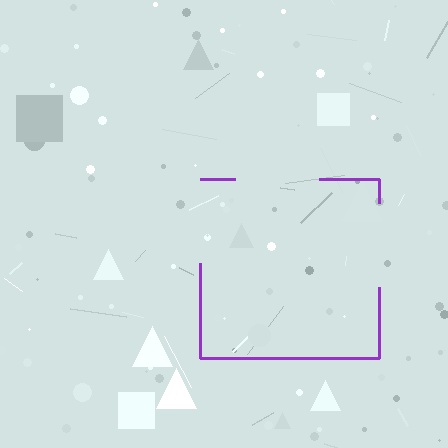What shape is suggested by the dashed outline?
The dashed outline suggests a square.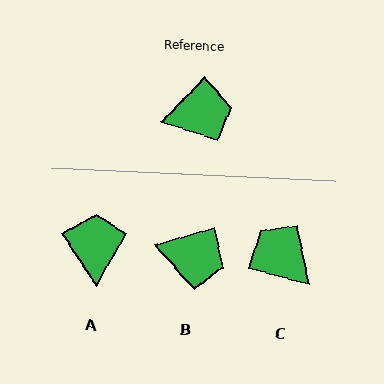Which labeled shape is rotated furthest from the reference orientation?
C, about 120 degrees away.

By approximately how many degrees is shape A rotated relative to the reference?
Approximately 78 degrees counter-clockwise.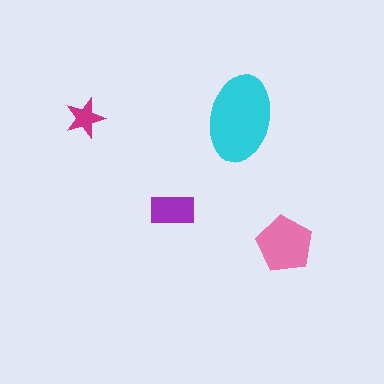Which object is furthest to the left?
The magenta star is leftmost.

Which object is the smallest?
The magenta star.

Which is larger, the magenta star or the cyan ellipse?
The cyan ellipse.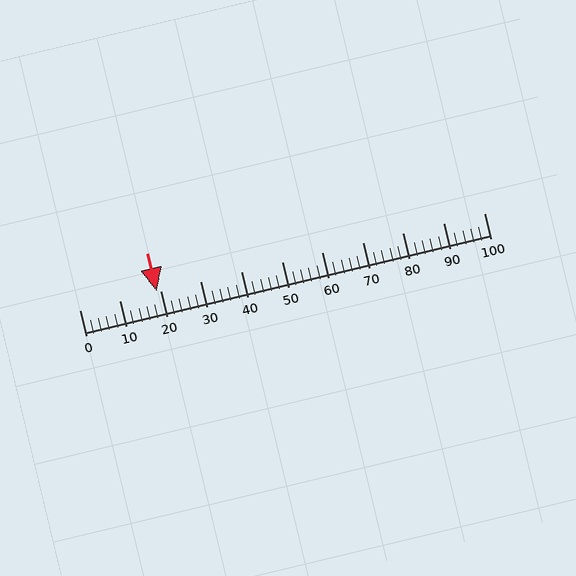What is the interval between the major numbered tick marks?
The major tick marks are spaced 10 units apart.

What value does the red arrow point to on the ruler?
The red arrow points to approximately 19.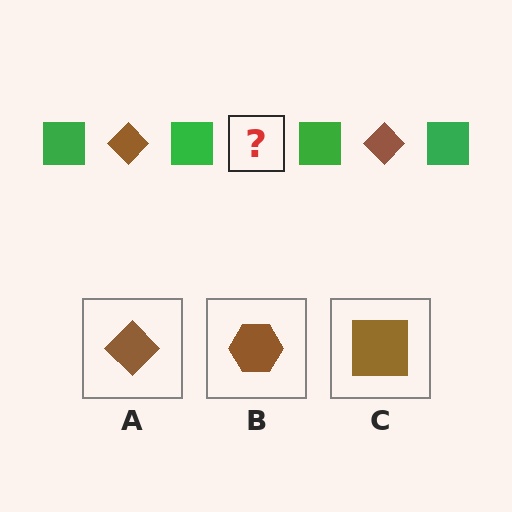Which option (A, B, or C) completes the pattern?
A.